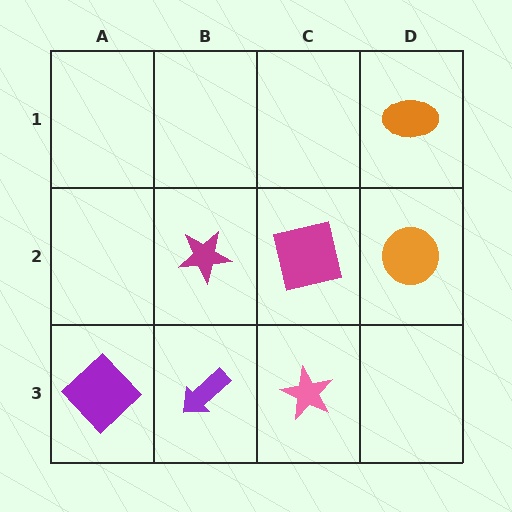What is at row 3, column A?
A purple diamond.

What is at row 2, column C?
A magenta square.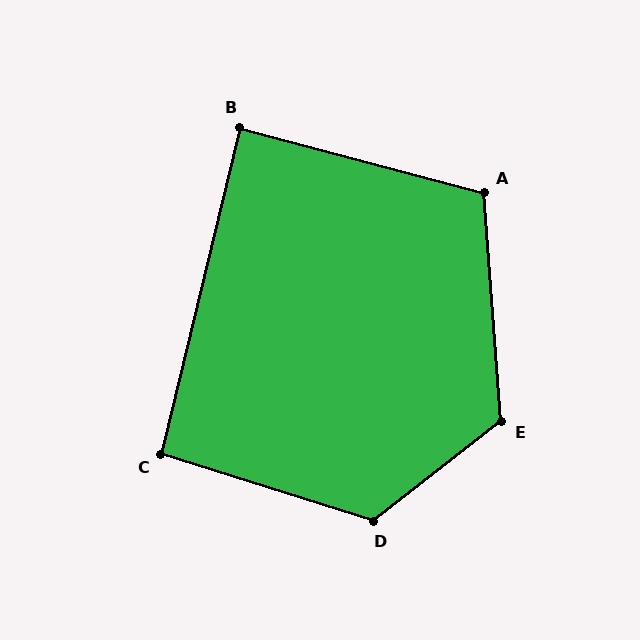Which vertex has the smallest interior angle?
B, at approximately 89 degrees.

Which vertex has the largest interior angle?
D, at approximately 125 degrees.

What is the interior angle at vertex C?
Approximately 94 degrees (approximately right).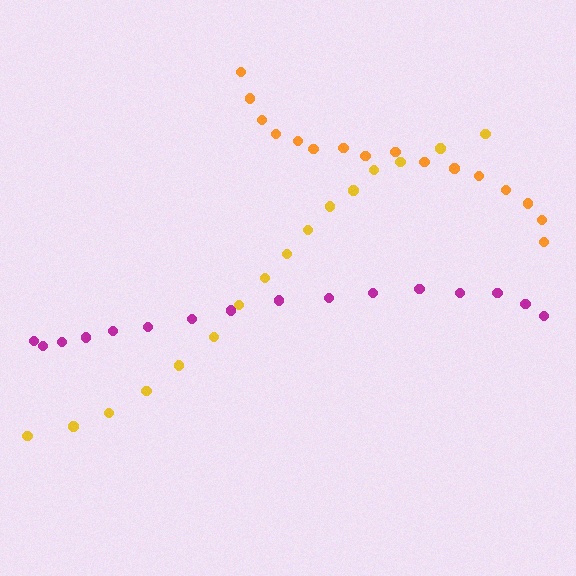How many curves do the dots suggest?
There are 3 distinct paths.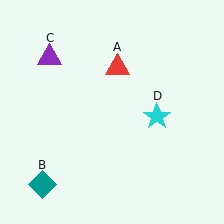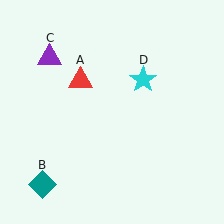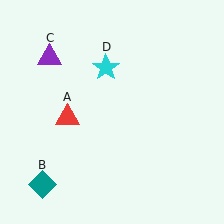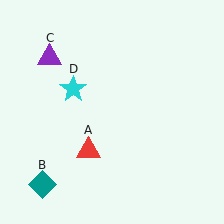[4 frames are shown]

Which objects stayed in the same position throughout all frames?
Teal diamond (object B) and purple triangle (object C) remained stationary.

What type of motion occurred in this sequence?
The red triangle (object A), cyan star (object D) rotated counterclockwise around the center of the scene.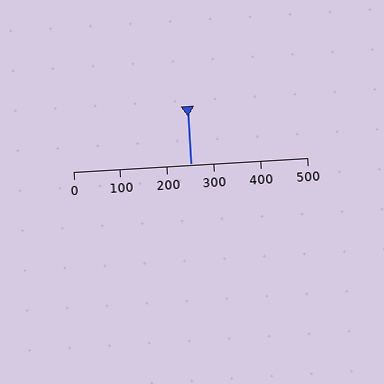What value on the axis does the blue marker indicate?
The marker indicates approximately 250.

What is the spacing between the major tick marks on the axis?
The major ticks are spaced 100 apart.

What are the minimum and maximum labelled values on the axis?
The axis runs from 0 to 500.